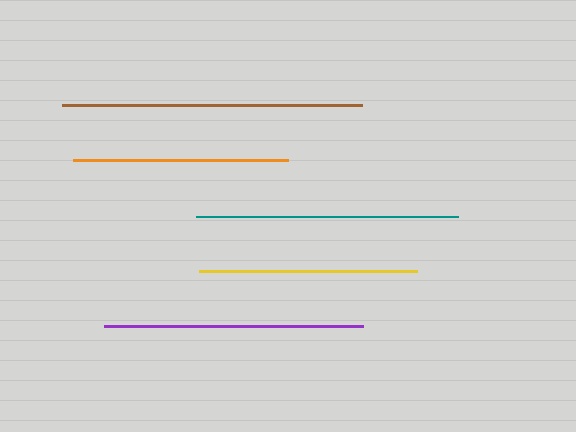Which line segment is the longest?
The brown line is the longest at approximately 300 pixels.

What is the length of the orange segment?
The orange segment is approximately 216 pixels long.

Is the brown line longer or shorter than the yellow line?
The brown line is longer than the yellow line.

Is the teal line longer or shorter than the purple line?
The teal line is longer than the purple line.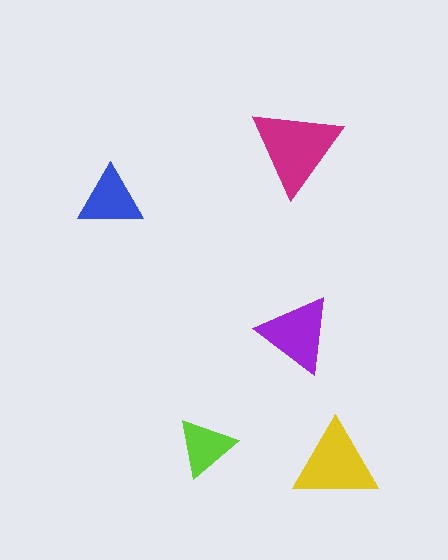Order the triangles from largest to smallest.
the magenta one, the yellow one, the purple one, the blue one, the lime one.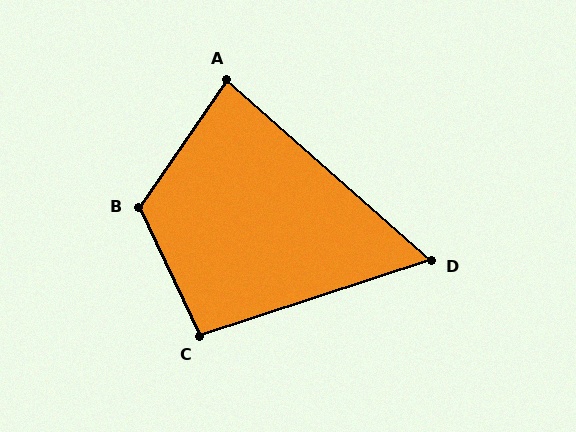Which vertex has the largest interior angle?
B, at approximately 120 degrees.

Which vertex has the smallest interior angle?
D, at approximately 60 degrees.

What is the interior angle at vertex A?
Approximately 83 degrees (acute).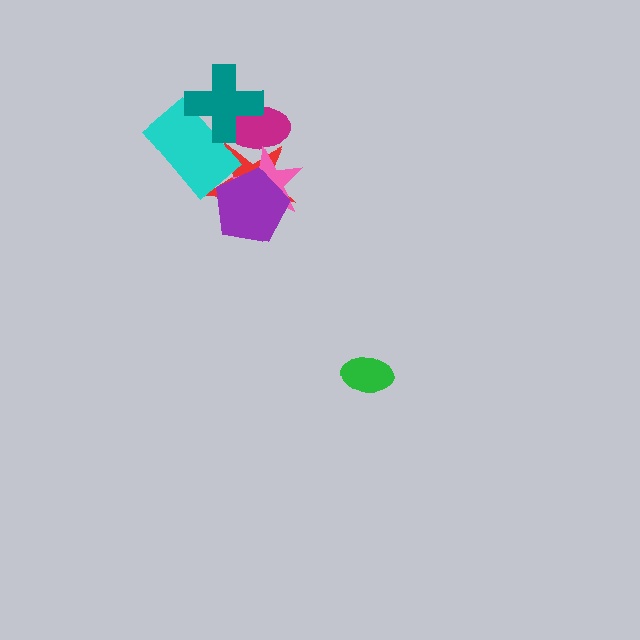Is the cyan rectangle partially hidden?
Yes, it is partially covered by another shape.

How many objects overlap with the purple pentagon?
2 objects overlap with the purple pentagon.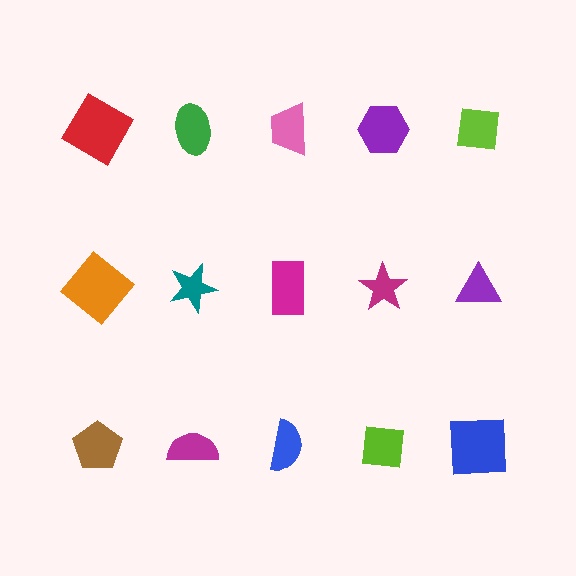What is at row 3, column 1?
A brown pentagon.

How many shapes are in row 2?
5 shapes.